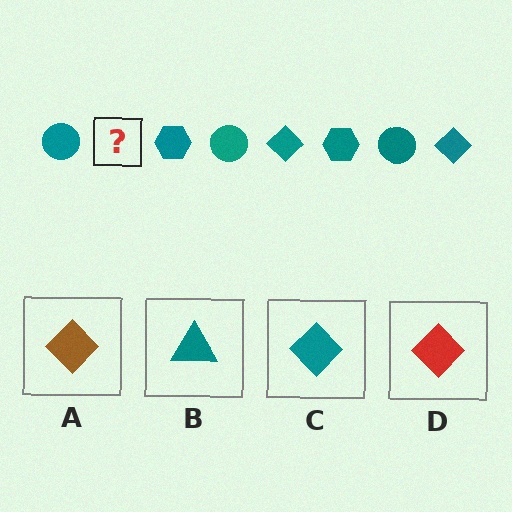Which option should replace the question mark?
Option C.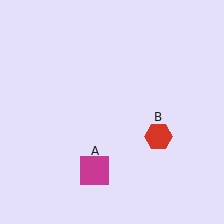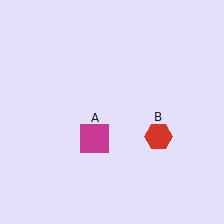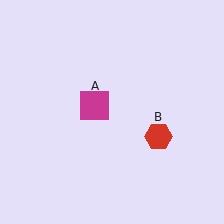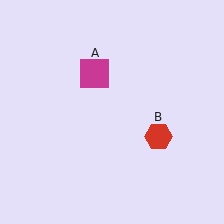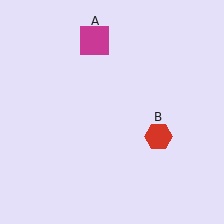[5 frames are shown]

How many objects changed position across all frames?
1 object changed position: magenta square (object A).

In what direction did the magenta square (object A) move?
The magenta square (object A) moved up.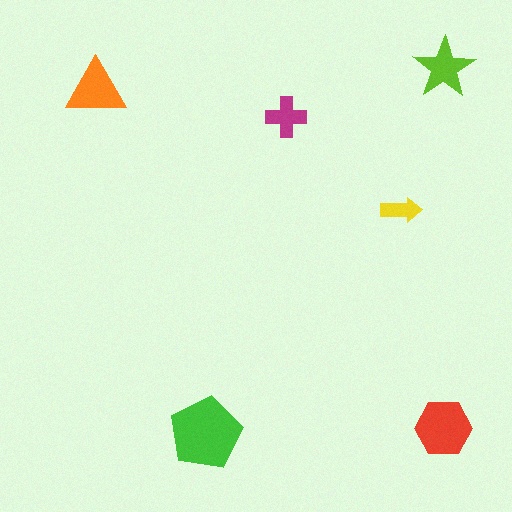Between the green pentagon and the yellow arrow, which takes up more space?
The green pentagon.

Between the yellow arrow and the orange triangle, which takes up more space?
The orange triangle.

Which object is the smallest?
The yellow arrow.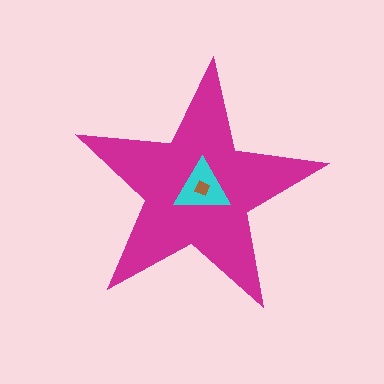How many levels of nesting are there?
3.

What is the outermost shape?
The magenta star.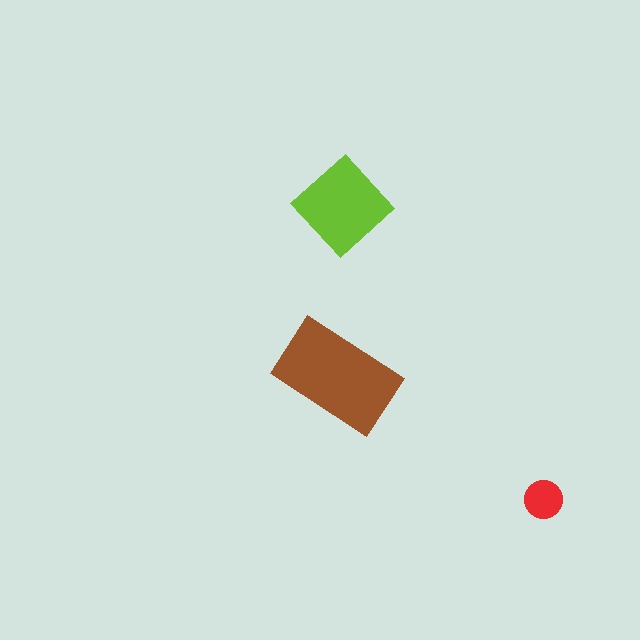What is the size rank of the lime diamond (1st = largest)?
2nd.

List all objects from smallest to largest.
The red circle, the lime diamond, the brown rectangle.